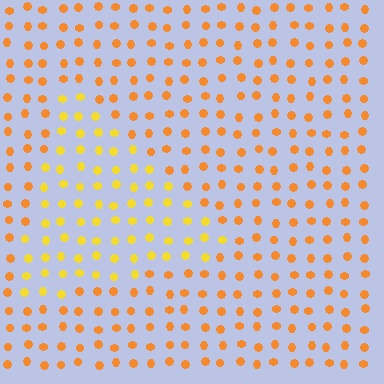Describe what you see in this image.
The image is filled with small orange elements in a uniform arrangement. A triangle-shaped region is visible where the elements are tinted to a slightly different hue, forming a subtle color boundary.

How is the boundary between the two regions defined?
The boundary is defined purely by a slight shift in hue (about 25 degrees). Spacing, size, and orientation are identical on both sides.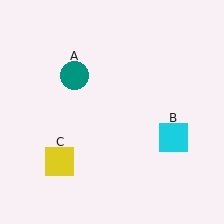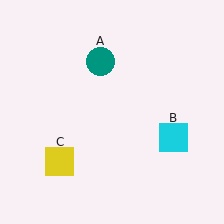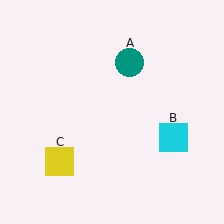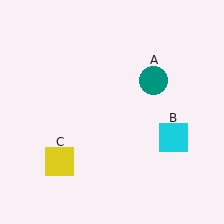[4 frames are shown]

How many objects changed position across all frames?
1 object changed position: teal circle (object A).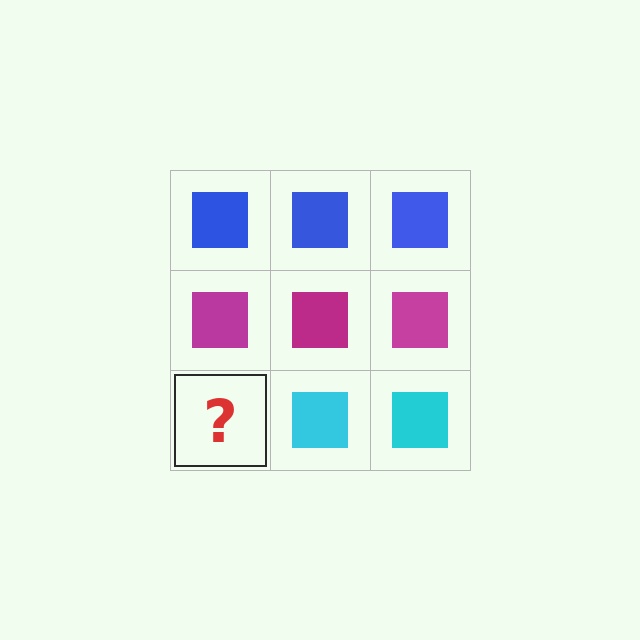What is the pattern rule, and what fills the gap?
The rule is that each row has a consistent color. The gap should be filled with a cyan square.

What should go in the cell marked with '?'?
The missing cell should contain a cyan square.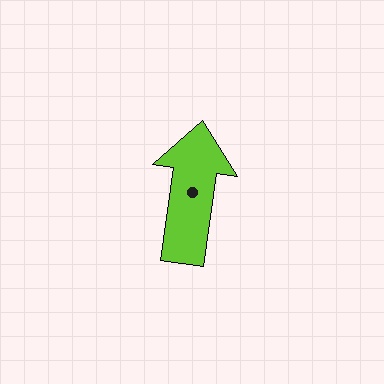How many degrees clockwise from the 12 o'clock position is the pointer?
Approximately 8 degrees.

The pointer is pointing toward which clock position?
Roughly 12 o'clock.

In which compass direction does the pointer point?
North.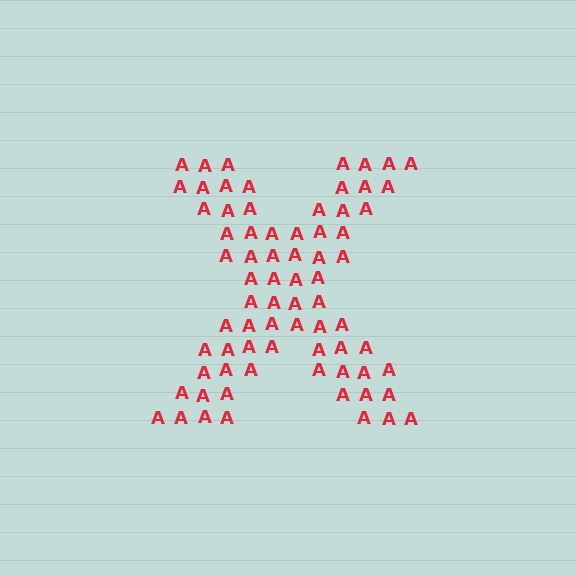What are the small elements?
The small elements are letter A's.